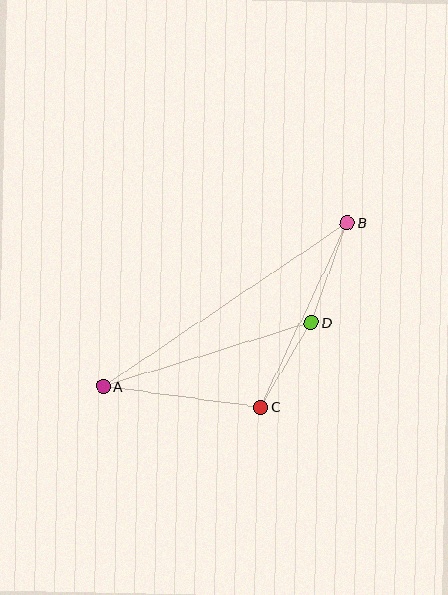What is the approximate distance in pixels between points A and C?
The distance between A and C is approximately 159 pixels.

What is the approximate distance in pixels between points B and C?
The distance between B and C is approximately 204 pixels.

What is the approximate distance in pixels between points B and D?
The distance between B and D is approximately 106 pixels.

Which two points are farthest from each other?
Points A and B are farthest from each other.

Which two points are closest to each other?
Points C and D are closest to each other.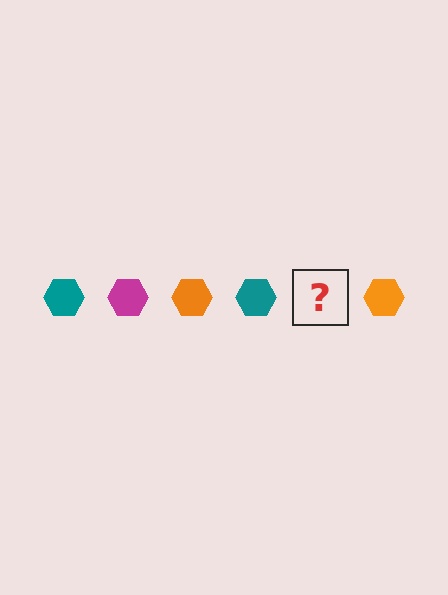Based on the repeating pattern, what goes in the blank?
The blank should be a magenta hexagon.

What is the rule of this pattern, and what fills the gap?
The rule is that the pattern cycles through teal, magenta, orange hexagons. The gap should be filled with a magenta hexagon.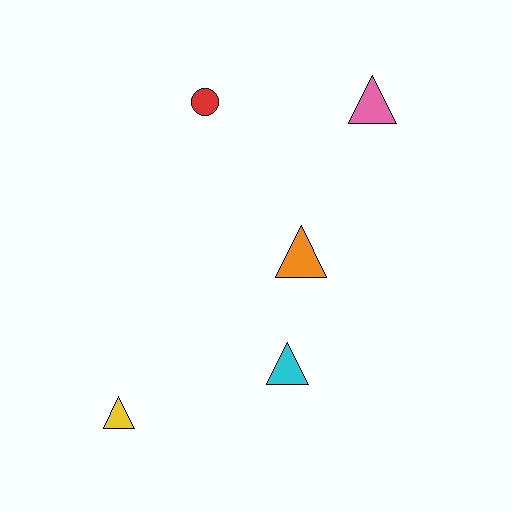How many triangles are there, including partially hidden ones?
There are 4 triangles.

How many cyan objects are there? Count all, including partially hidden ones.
There is 1 cyan object.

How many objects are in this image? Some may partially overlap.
There are 5 objects.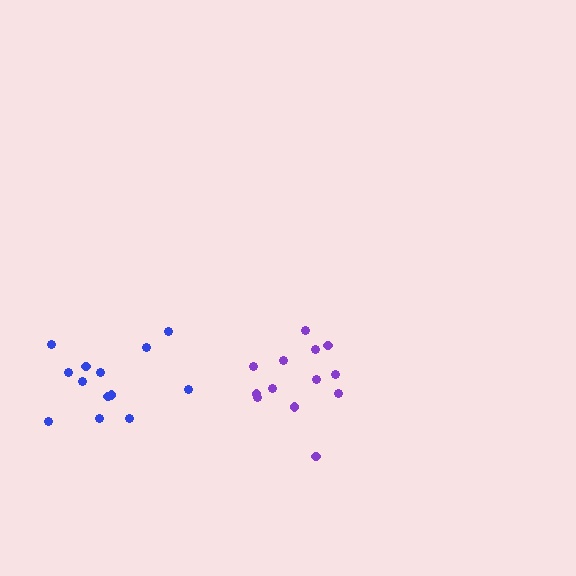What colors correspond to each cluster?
The clusters are colored: purple, blue.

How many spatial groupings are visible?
There are 2 spatial groupings.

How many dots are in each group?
Group 1: 13 dots, Group 2: 13 dots (26 total).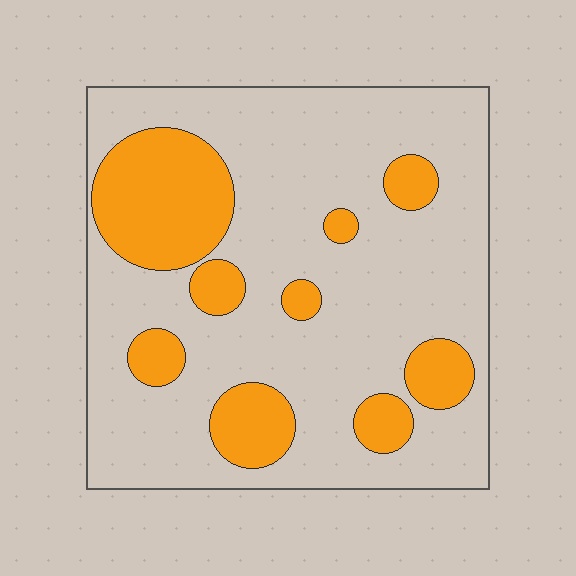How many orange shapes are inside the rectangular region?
9.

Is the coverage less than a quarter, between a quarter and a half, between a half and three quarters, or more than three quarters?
Less than a quarter.